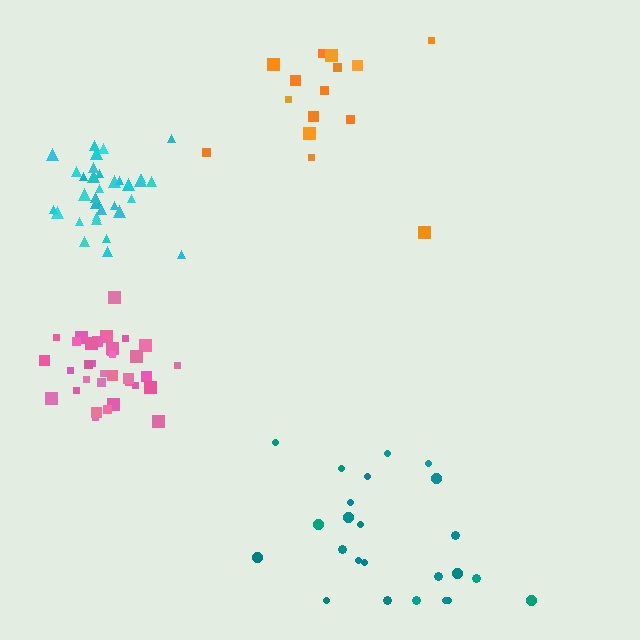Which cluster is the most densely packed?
Pink.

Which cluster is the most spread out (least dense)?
Teal.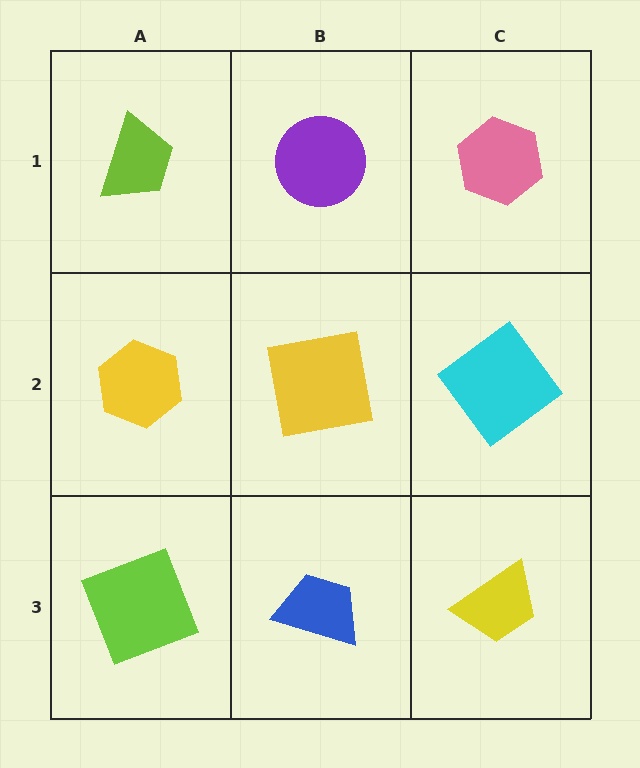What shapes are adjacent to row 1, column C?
A cyan diamond (row 2, column C), a purple circle (row 1, column B).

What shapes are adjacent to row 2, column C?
A pink hexagon (row 1, column C), a yellow trapezoid (row 3, column C), a yellow square (row 2, column B).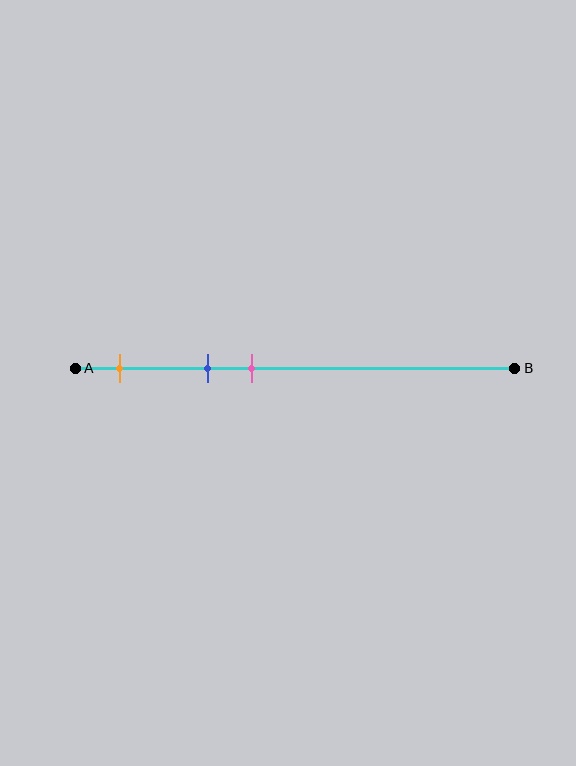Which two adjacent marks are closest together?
The blue and pink marks are the closest adjacent pair.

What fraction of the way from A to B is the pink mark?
The pink mark is approximately 40% (0.4) of the way from A to B.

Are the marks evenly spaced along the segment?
Yes, the marks are approximately evenly spaced.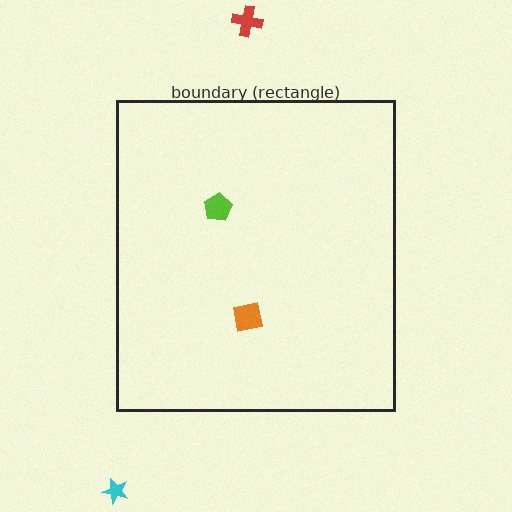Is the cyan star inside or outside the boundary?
Outside.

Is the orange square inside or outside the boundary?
Inside.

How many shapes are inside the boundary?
2 inside, 2 outside.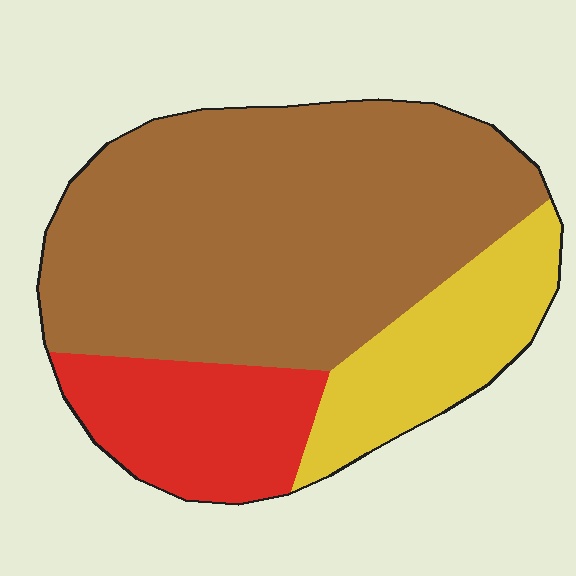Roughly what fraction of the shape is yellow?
Yellow covers roughly 20% of the shape.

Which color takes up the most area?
Brown, at roughly 65%.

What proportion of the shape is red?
Red covers 18% of the shape.